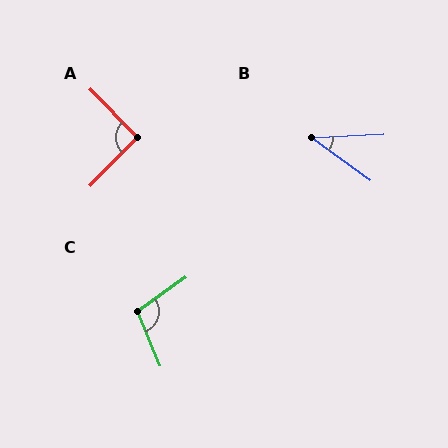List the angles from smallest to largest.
B (39°), A (91°), C (103°).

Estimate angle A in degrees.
Approximately 91 degrees.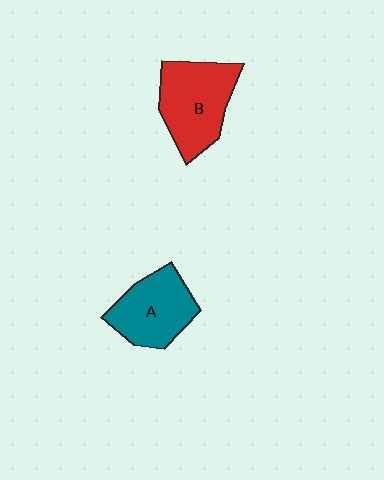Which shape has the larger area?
Shape B (red).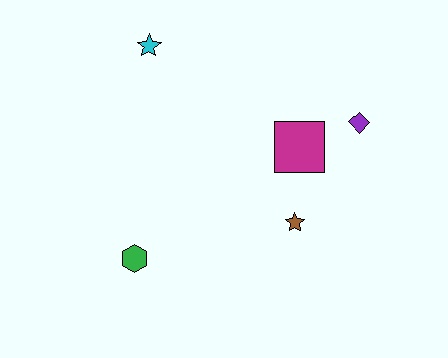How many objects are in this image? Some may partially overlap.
There are 5 objects.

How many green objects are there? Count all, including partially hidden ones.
There is 1 green object.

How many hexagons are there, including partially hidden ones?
There is 1 hexagon.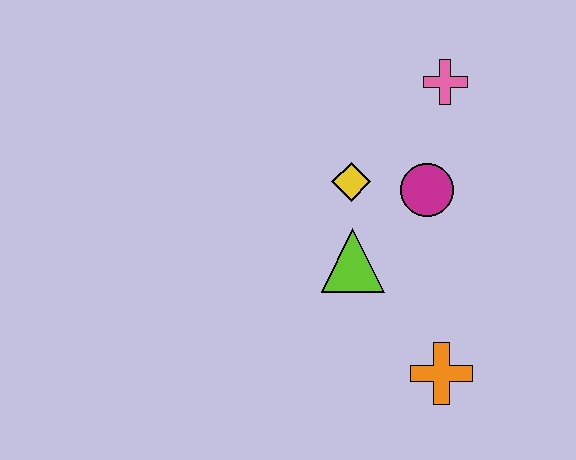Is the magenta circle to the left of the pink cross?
Yes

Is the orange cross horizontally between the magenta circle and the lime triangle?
No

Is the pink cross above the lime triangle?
Yes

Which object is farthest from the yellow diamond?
The orange cross is farthest from the yellow diamond.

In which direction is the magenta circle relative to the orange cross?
The magenta circle is above the orange cross.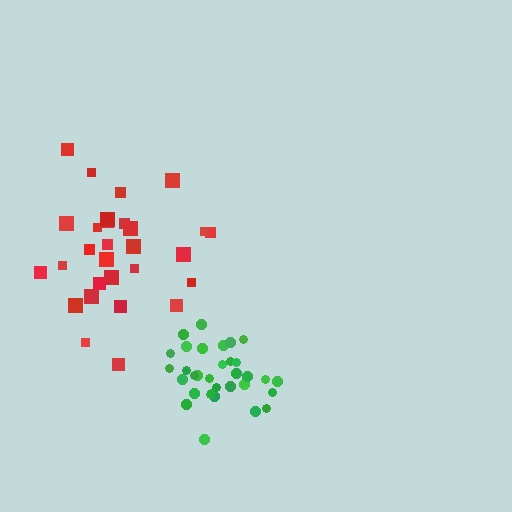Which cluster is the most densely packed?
Green.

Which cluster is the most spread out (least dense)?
Red.